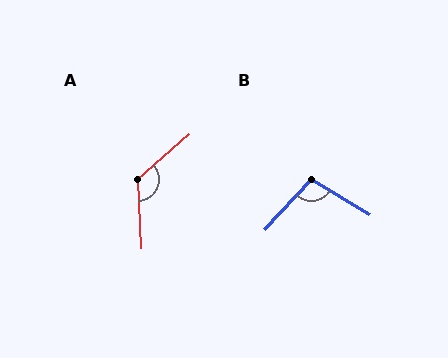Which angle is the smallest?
B, at approximately 101 degrees.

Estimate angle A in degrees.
Approximately 128 degrees.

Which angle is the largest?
A, at approximately 128 degrees.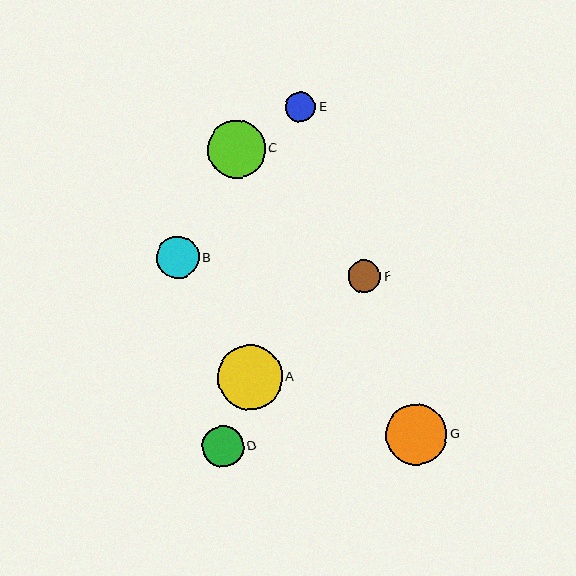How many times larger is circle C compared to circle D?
Circle C is approximately 1.4 times the size of circle D.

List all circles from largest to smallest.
From largest to smallest: A, G, C, B, D, F, E.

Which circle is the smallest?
Circle E is the smallest with a size of approximately 31 pixels.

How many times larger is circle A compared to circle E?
Circle A is approximately 2.1 times the size of circle E.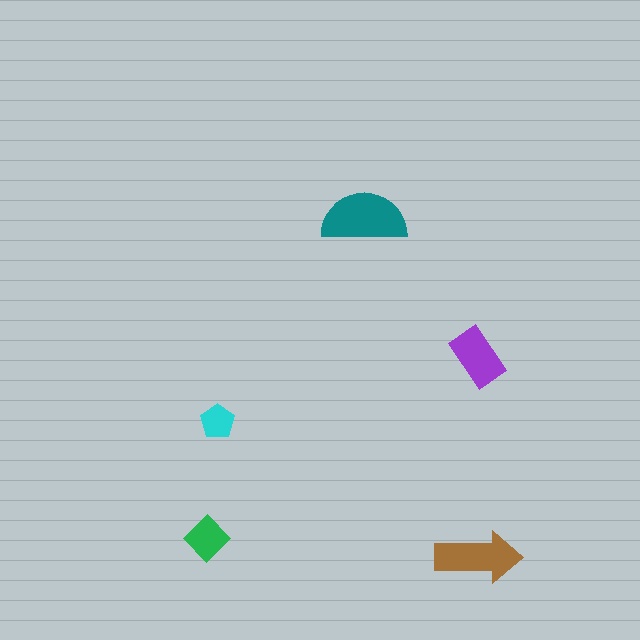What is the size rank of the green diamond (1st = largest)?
4th.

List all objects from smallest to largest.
The cyan pentagon, the green diamond, the purple rectangle, the brown arrow, the teal semicircle.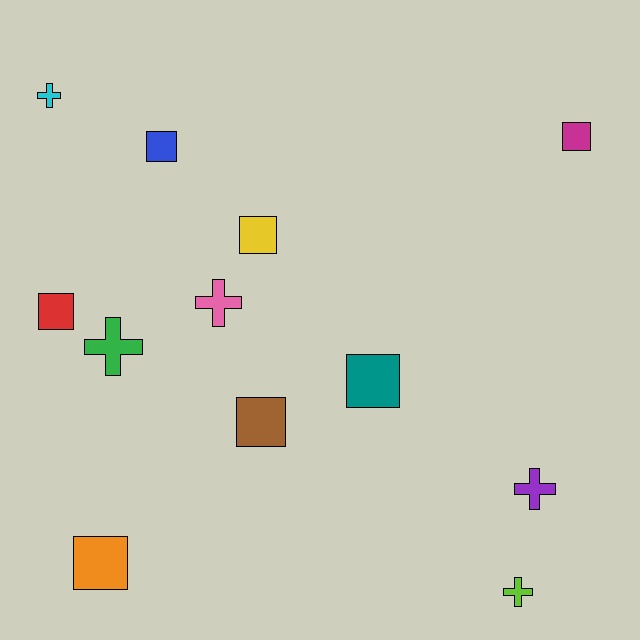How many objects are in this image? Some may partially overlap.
There are 12 objects.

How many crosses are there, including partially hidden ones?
There are 5 crosses.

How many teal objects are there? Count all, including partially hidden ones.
There is 1 teal object.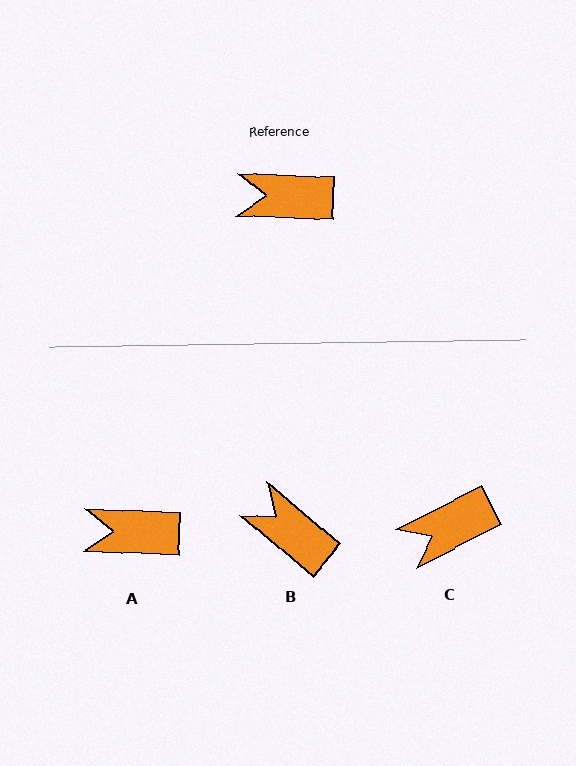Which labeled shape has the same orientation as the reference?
A.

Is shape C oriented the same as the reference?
No, it is off by about 30 degrees.